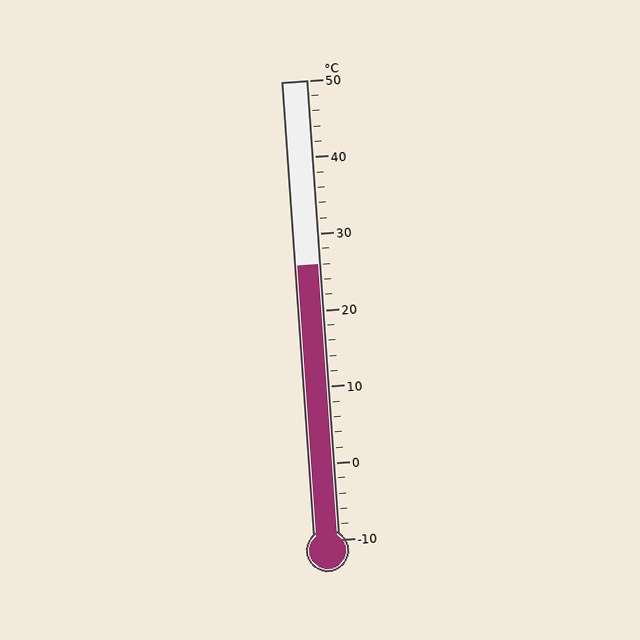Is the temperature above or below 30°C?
The temperature is below 30°C.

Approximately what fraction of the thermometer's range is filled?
The thermometer is filled to approximately 60% of its range.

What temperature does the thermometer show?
The thermometer shows approximately 26°C.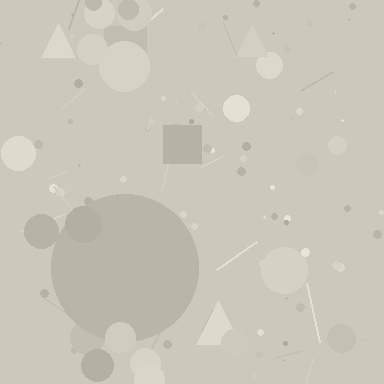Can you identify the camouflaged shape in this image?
The camouflaged shape is a circle.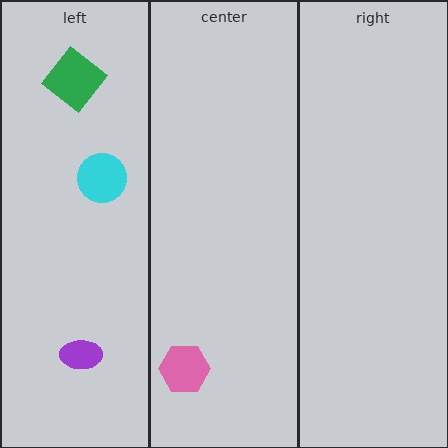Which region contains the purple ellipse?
The left region.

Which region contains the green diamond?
The left region.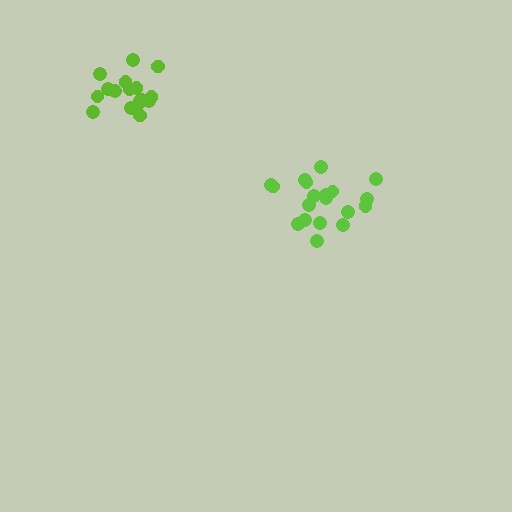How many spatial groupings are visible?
There are 2 spatial groupings.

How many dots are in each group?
Group 1: 16 dots, Group 2: 19 dots (35 total).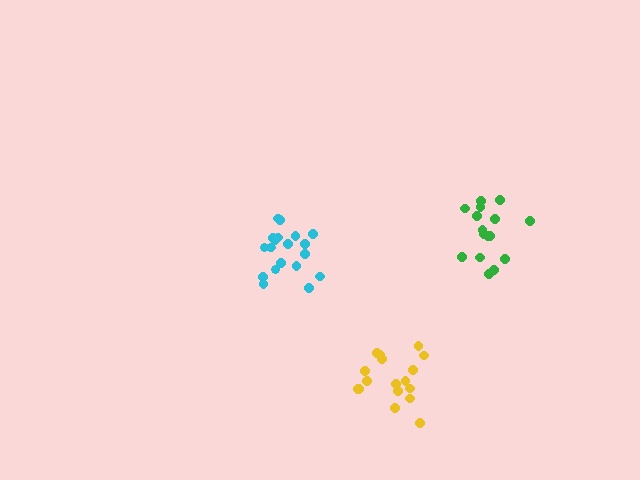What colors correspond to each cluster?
The clusters are colored: green, yellow, cyan.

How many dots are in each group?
Group 1: 16 dots, Group 2: 17 dots, Group 3: 19 dots (52 total).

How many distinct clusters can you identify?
There are 3 distinct clusters.